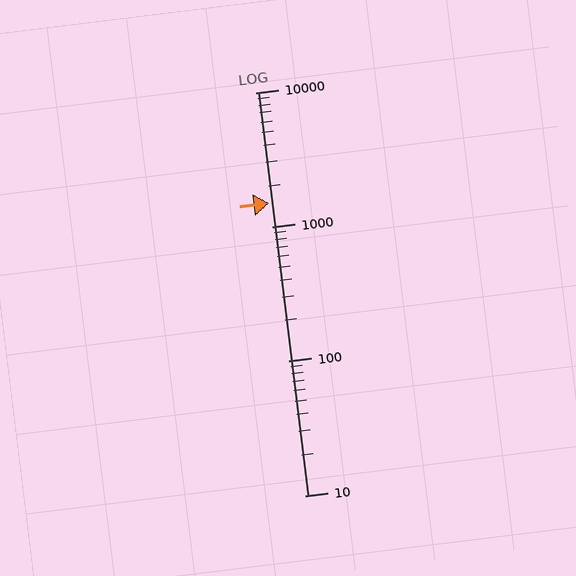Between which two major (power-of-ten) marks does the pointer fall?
The pointer is between 1000 and 10000.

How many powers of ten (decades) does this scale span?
The scale spans 3 decades, from 10 to 10000.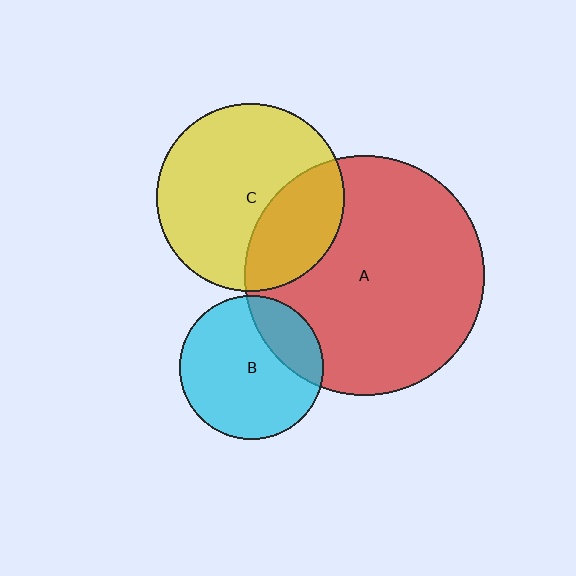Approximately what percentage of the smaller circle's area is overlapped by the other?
Approximately 25%.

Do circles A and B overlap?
Yes.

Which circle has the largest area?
Circle A (red).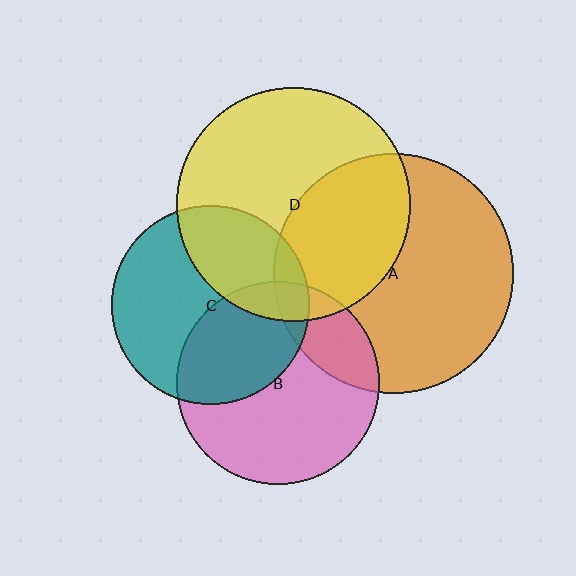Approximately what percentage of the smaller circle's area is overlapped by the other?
Approximately 40%.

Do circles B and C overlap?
Yes.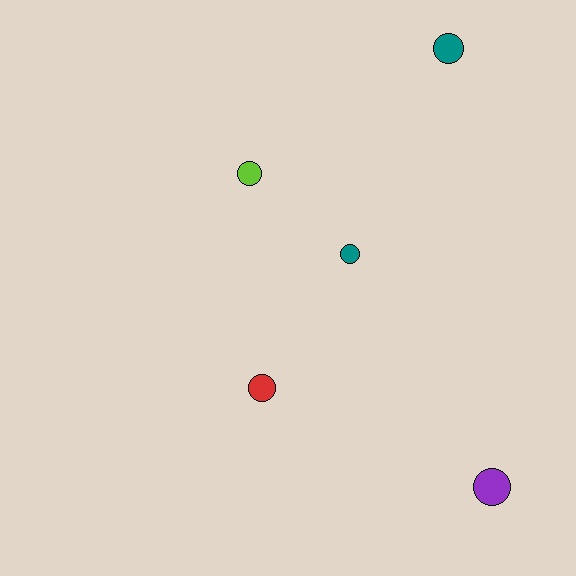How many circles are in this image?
There are 5 circles.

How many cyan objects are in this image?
There are no cyan objects.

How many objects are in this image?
There are 5 objects.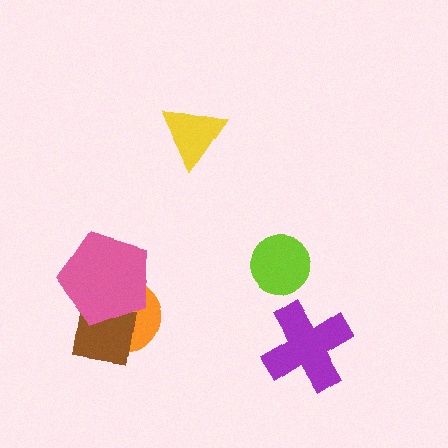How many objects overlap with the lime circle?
0 objects overlap with the lime circle.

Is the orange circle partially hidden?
Yes, it is partially covered by another shape.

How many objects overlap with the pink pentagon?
2 objects overlap with the pink pentagon.